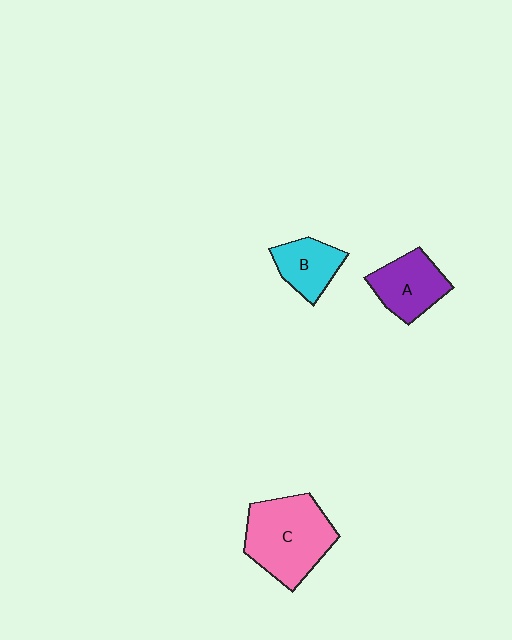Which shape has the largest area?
Shape C (pink).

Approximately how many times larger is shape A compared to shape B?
Approximately 1.2 times.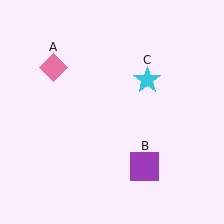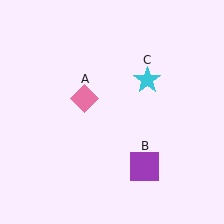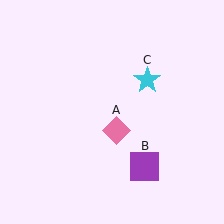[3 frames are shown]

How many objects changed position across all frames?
1 object changed position: pink diamond (object A).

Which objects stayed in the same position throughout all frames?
Purple square (object B) and cyan star (object C) remained stationary.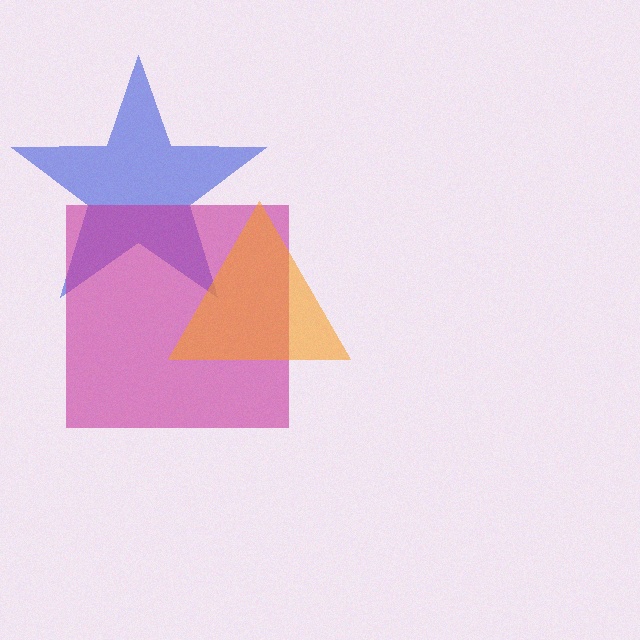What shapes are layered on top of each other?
The layered shapes are: a blue star, a magenta square, an orange triangle.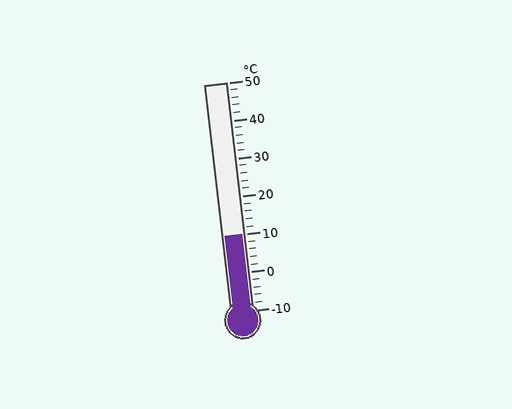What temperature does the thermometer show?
The thermometer shows approximately 10°C.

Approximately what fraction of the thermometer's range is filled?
The thermometer is filled to approximately 35% of its range.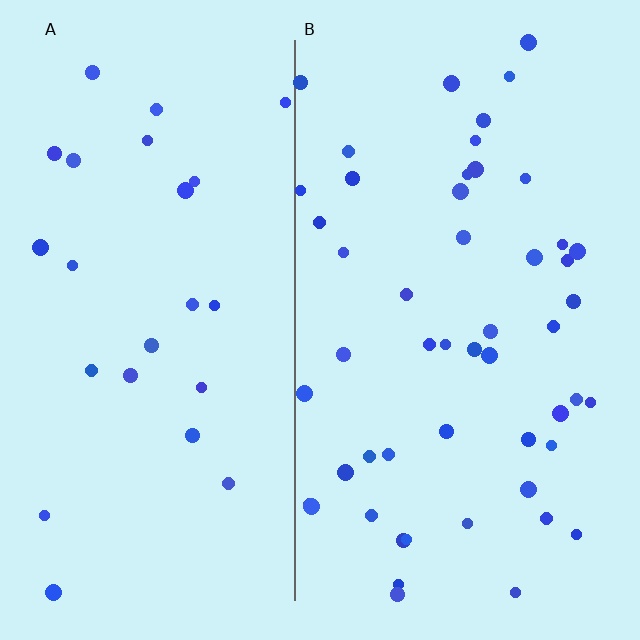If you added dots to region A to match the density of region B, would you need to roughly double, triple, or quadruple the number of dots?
Approximately double.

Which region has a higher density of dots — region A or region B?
B (the right).